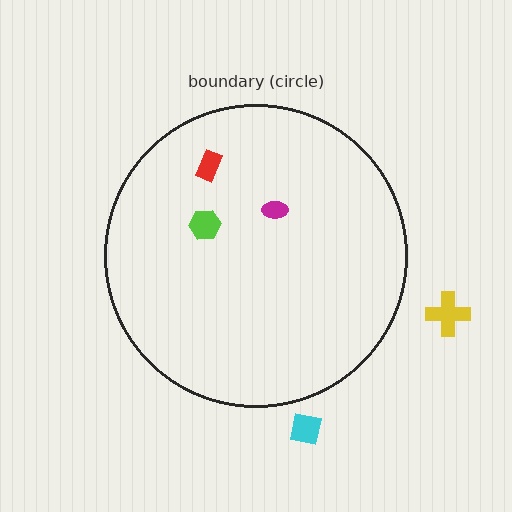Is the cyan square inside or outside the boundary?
Outside.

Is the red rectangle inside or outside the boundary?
Inside.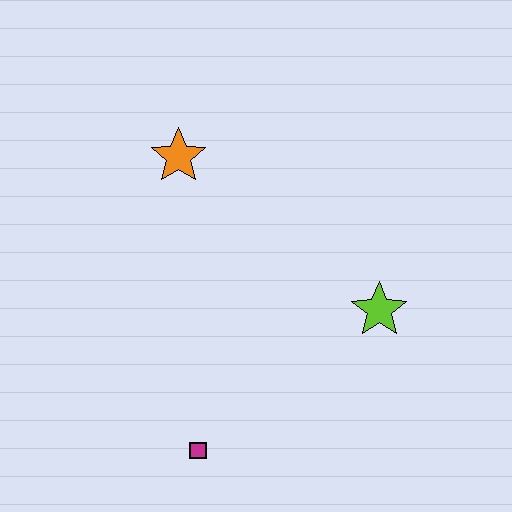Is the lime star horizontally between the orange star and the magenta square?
No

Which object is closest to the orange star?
The lime star is closest to the orange star.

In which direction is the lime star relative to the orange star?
The lime star is to the right of the orange star.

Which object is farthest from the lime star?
The orange star is farthest from the lime star.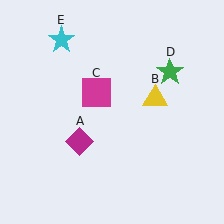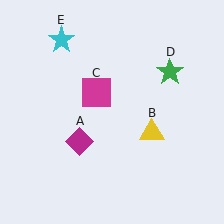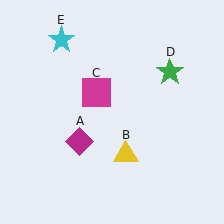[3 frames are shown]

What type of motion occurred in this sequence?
The yellow triangle (object B) rotated clockwise around the center of the scene.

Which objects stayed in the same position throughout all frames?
Magenta diamond (object A) and magenta square (object C) and green star (object D) and cyan star (object E) remained stationary.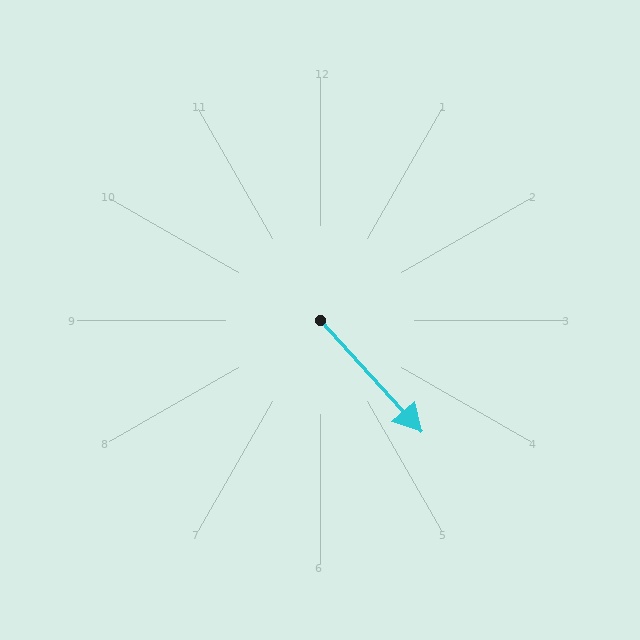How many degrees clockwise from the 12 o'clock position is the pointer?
Approximately 138 degrees.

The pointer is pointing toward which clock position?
Roughly 5 o'clock.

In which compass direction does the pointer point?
Southeast.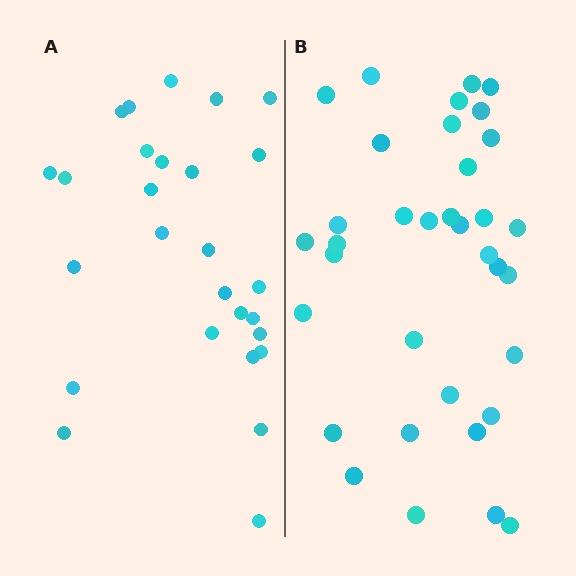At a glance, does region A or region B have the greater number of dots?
Region B (the right region) has more dots.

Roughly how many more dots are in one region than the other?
Region B has roughly 8 or so more dots than region A.